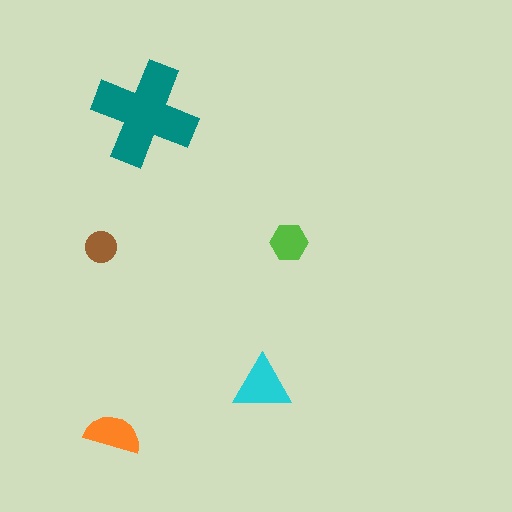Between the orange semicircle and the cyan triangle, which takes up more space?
The cyan triangle.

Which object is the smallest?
The brown circle.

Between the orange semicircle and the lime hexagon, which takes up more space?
The orange semicircle.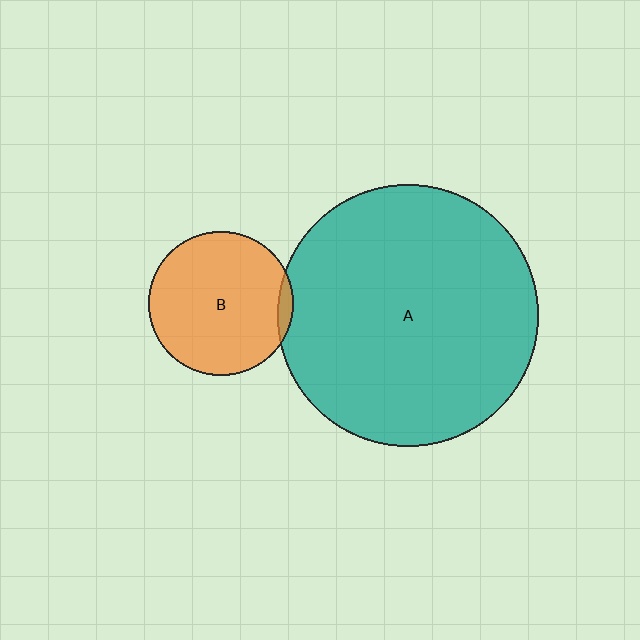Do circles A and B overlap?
Yes.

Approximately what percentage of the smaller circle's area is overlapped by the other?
Approximately 5%.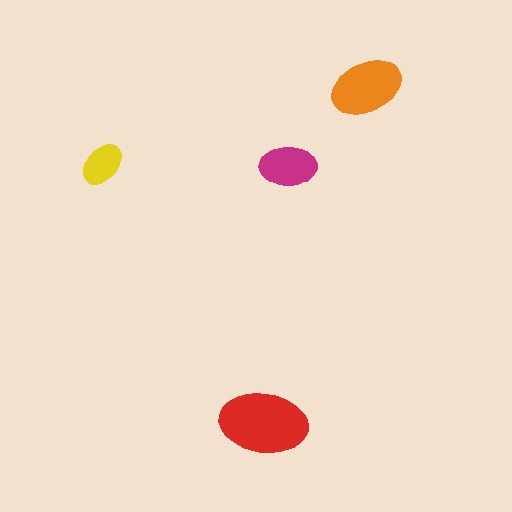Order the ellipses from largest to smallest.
the red one, the orange one, the magenta one, the yellow one.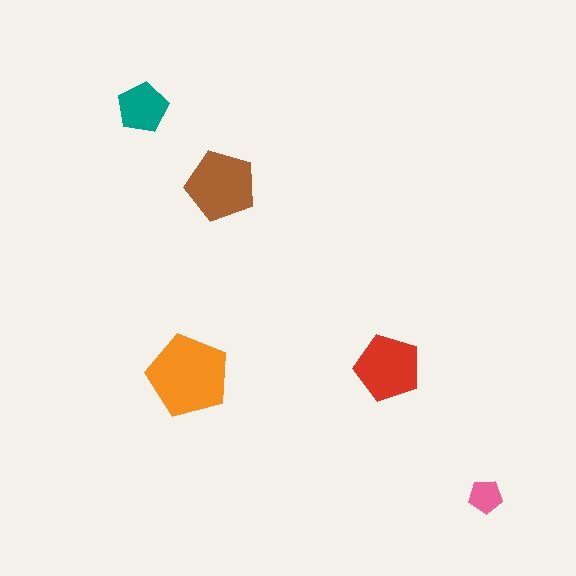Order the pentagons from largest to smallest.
the orange one, the brown one, the red one, the teal one, the pink one.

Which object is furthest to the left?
The teal pentagon is leftmost.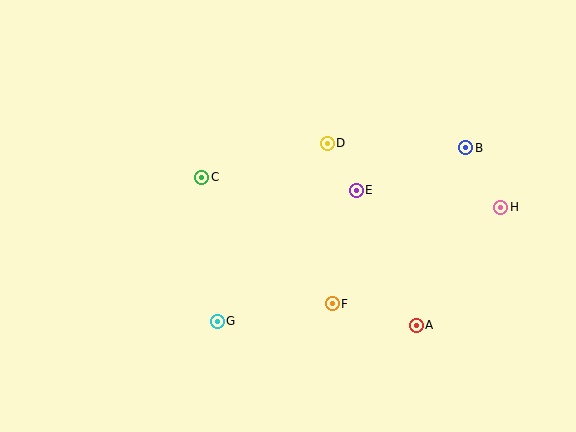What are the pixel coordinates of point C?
Point C is at (202, 178).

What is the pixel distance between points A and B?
The distance between A and B is 184 pixels.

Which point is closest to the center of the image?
Point E at (356, 190) is closest to the center.